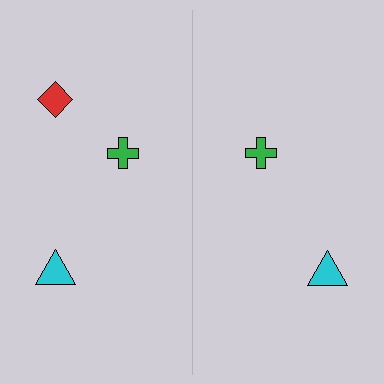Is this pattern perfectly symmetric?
No, the pattern is not perfectly symmetric. A red diamond is missing from the right side.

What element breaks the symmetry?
A red diamond is missing from the right side.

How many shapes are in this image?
There are 5 shapes in this image.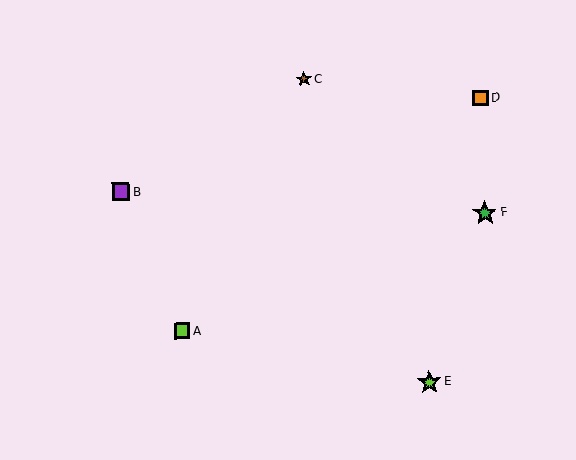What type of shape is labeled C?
Shape C is a brown star.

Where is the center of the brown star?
The center of the brown star is at (304, 79).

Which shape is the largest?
The green star (labeled F) is the largest.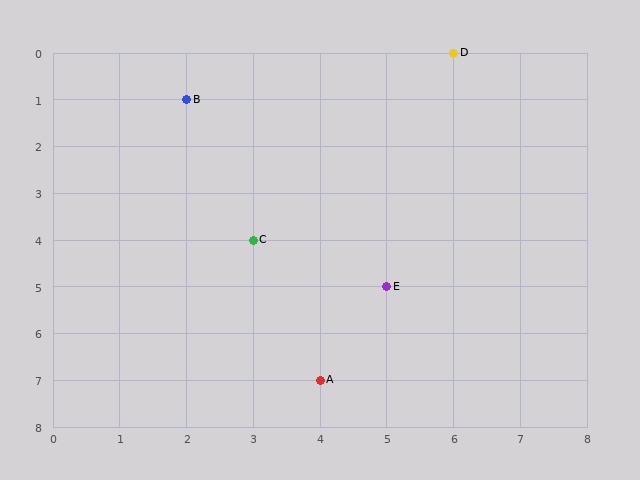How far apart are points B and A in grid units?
Points B and A are 2 columns and 6 rows apart (about 6.3 grid units diagonally).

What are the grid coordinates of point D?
Point D is at grid coordinates (6, 0).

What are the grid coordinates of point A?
Point A is at grid coordinates (4, 7).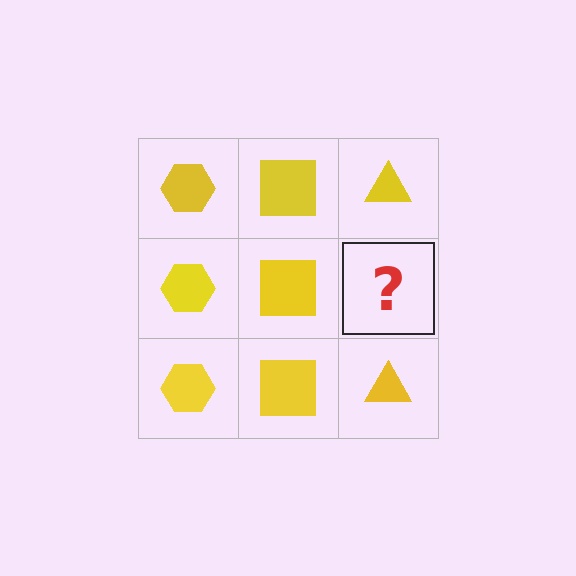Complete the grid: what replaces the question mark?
The question mark should be replaced with a yellow triangle.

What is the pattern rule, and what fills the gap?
The rule is that each column has a consistent shape. The gap should be filled with a yellow triangle.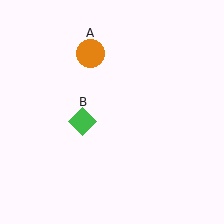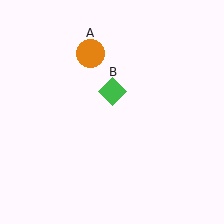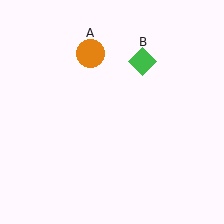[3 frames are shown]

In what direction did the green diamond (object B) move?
The green diamond (object B) moved up and to the right.